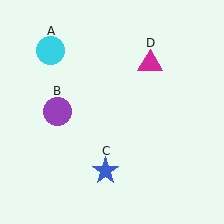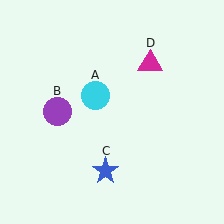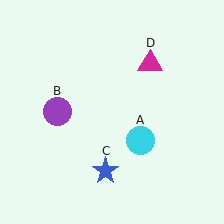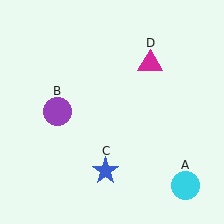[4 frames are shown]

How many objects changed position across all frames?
1 object changed position: cyan circle (object A).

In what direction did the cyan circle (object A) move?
The cyan circle (object A) moved down and to the right.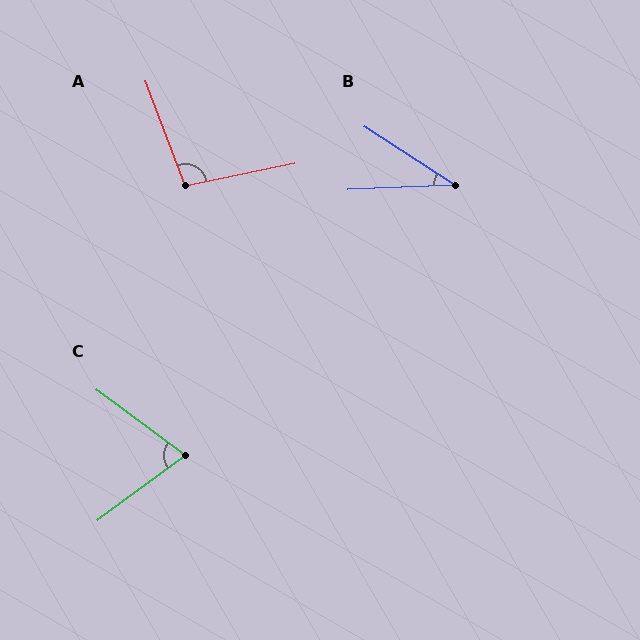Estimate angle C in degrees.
Approximately 73 degrees.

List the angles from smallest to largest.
B (35°), C (73°), A (99°).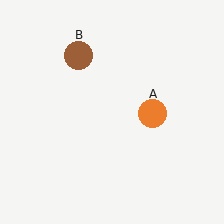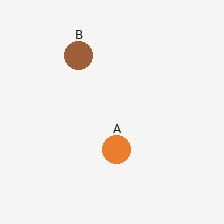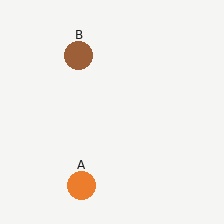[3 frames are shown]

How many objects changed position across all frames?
1 object changed position: orange circle (object A).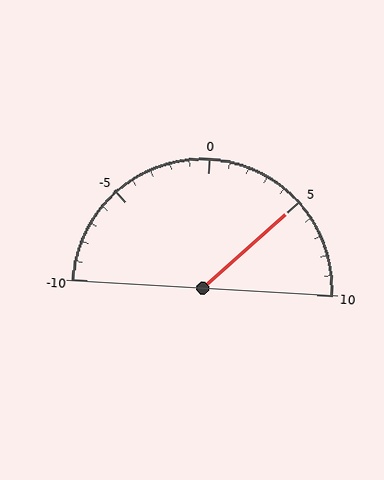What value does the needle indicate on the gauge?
The needle indicates approximately 5.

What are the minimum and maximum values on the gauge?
The gauge ranges from -10 to 10.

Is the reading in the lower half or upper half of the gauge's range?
The reading is in the upper half of the range (-10 to 10).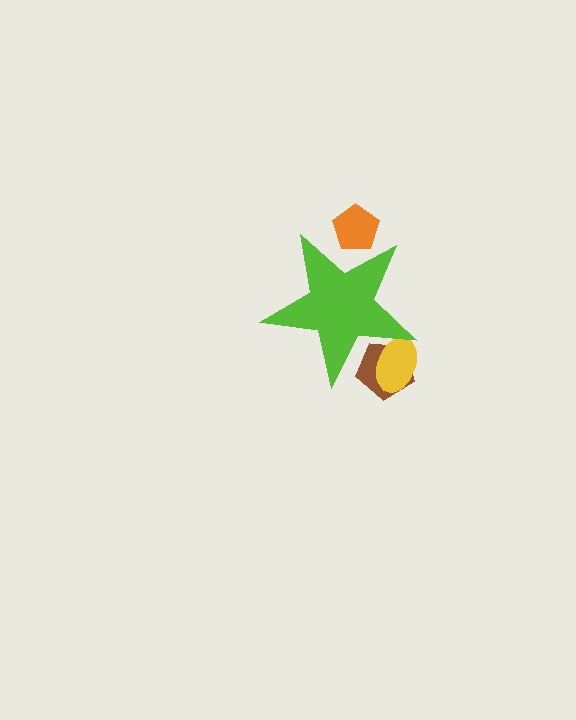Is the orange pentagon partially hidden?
Yes, the orange pentagon is partially hidden behind the lime star.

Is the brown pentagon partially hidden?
Yes, the brown pentagon is partially hidden behind the lime star.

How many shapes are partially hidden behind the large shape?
3 shapes are partially hidden.